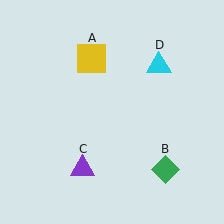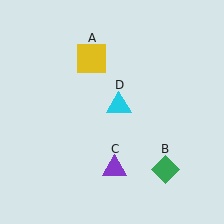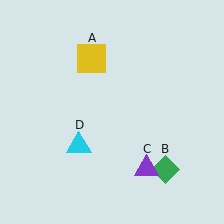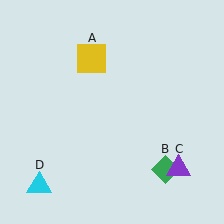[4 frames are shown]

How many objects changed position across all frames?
2 objects changed position: purple triangle (object C), cyan triangle (object D).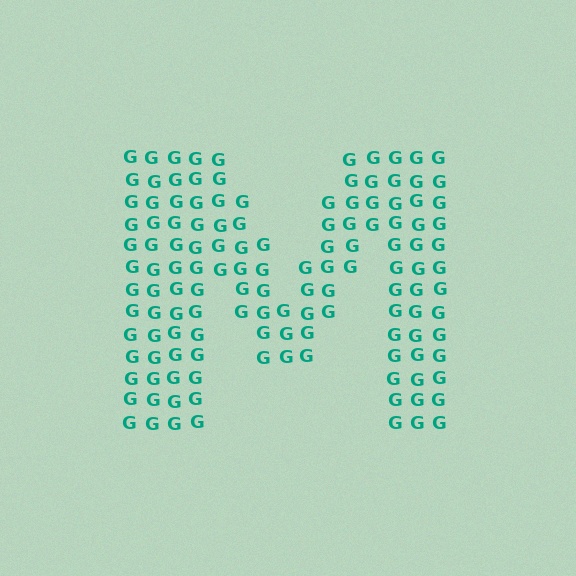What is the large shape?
The large shape is the letter M.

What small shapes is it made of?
It is made of small letter G's.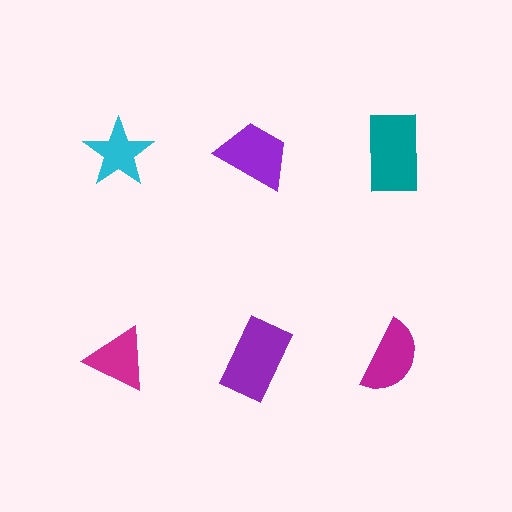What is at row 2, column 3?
A magenta semicircle.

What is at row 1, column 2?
A purple trapezoid.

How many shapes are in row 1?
3 shapes.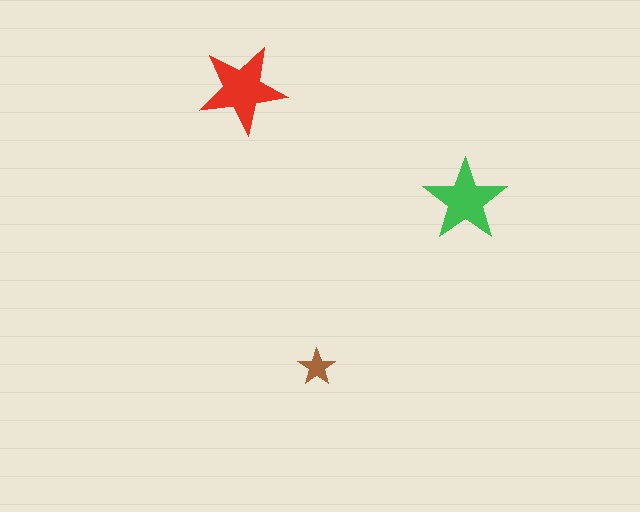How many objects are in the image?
There are 3 objects in the image.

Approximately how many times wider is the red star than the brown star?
About 2.5 times wider.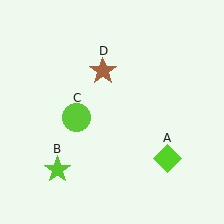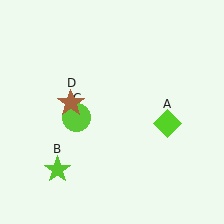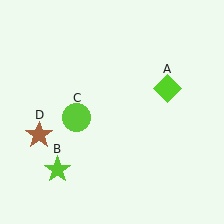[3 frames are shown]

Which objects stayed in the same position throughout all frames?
Lime star (object B) and lime circle (object C) remained stationary.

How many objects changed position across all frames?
2 objects changed position: lime diamond (object A), brown star (object D).